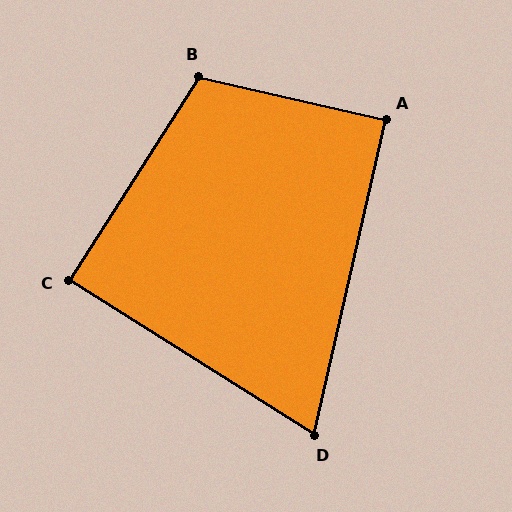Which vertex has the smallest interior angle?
D, at approximately 71 degrees.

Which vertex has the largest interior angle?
B, at approximately 109 degrees.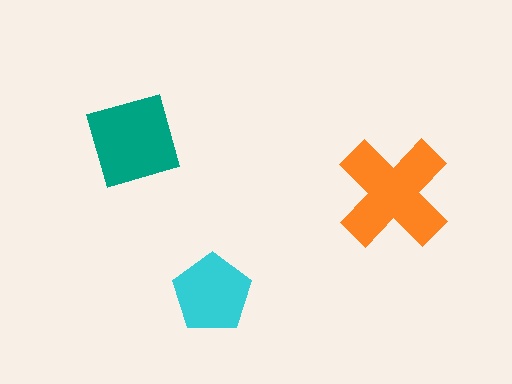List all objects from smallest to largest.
The cyan pentagon, the teal diamond, the orange cross.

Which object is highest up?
The teal diamond is topmost.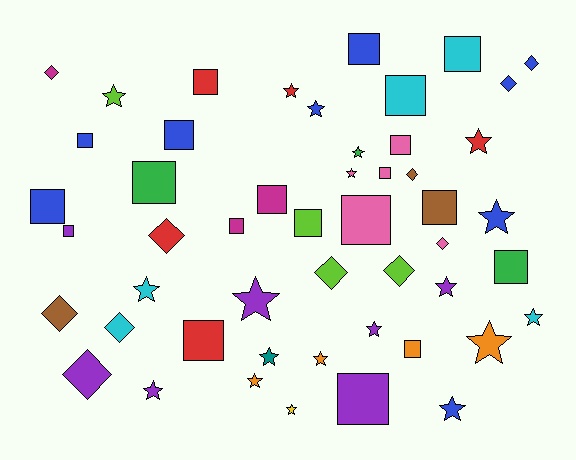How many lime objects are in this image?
There are 4 lime objects.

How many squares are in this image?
There are 20 squares.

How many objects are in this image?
There are 50 objects.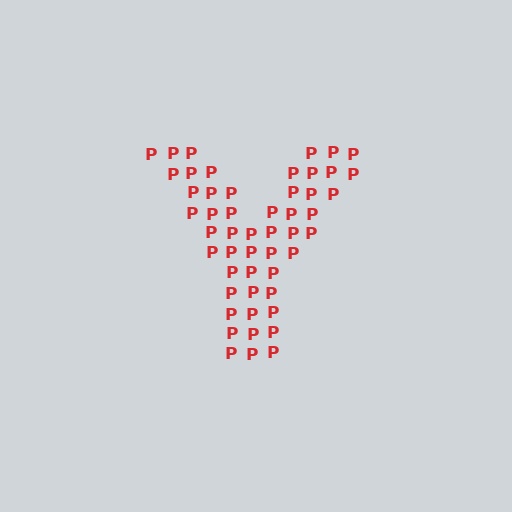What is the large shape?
The large shape is the letter Y.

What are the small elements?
The small elements are letter P's.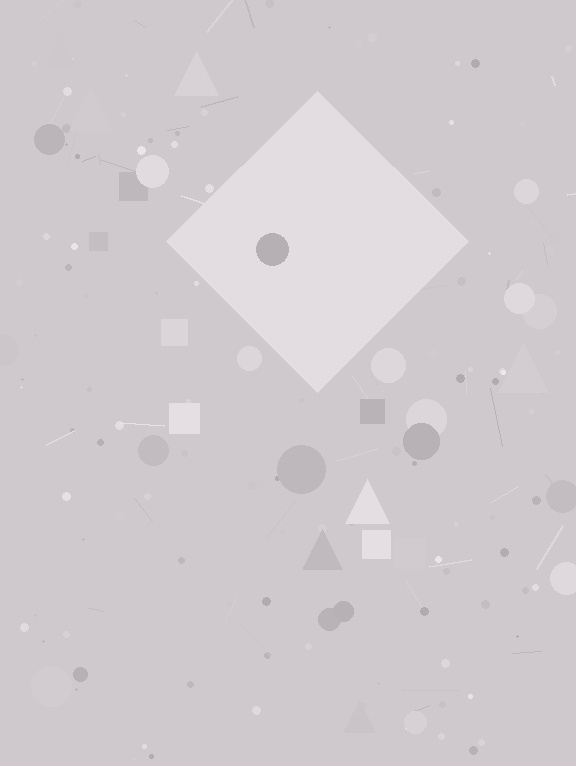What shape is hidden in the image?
A diamond is hidden in the image.